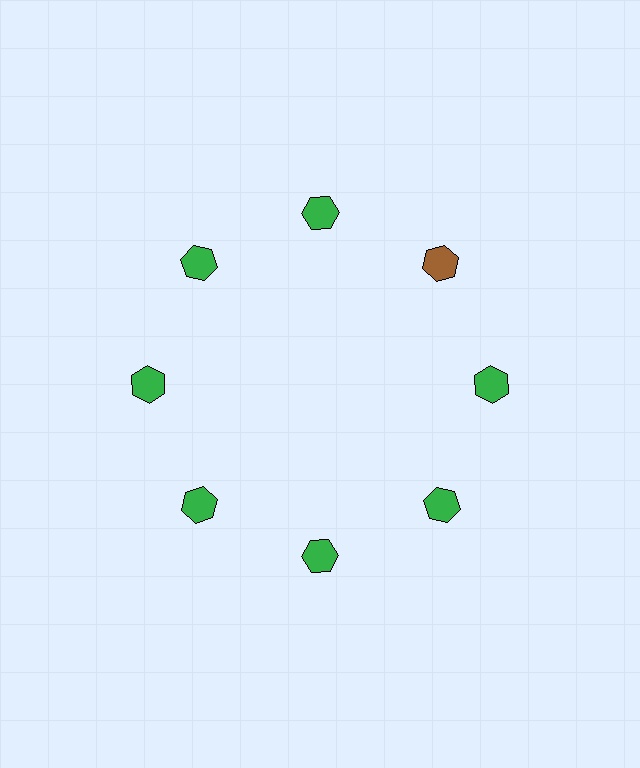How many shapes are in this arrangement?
There are 8 shapes arranged in a ring pattern.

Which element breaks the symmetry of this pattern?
The brown hexagon at roughly the 2 o'clock position breaks the symmetry. All other shapes are green hexagons.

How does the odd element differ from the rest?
It has a different color: brown instead of green.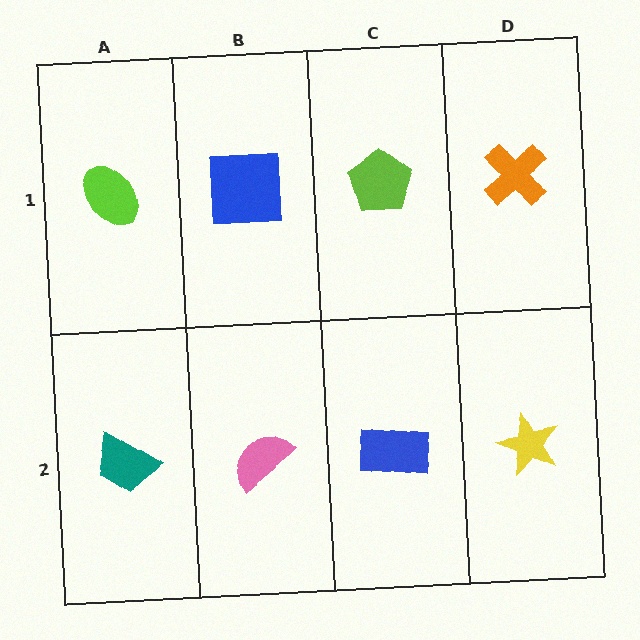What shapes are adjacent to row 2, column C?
A lime pentagon (row 1, column C), a pink semicircle (row 2, column B), a yellow star (row 2, column D).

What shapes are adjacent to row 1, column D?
A yellow star (row 2, column D), a lime pentagon (row 1, column C).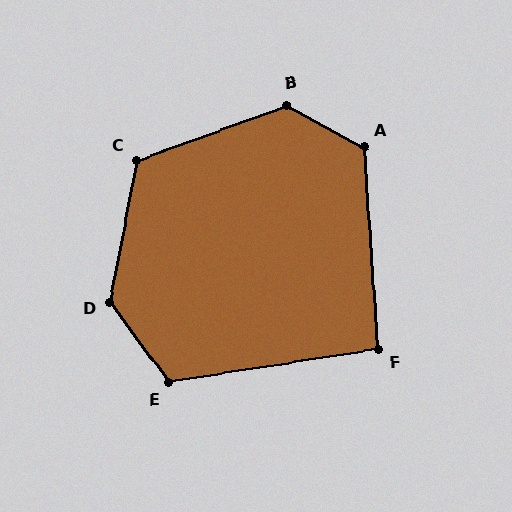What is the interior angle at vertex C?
Approximately 121 degrees (obtuse).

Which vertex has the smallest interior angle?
F, at approximately 95 degrees.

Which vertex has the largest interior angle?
D, at approximately 133 degrees.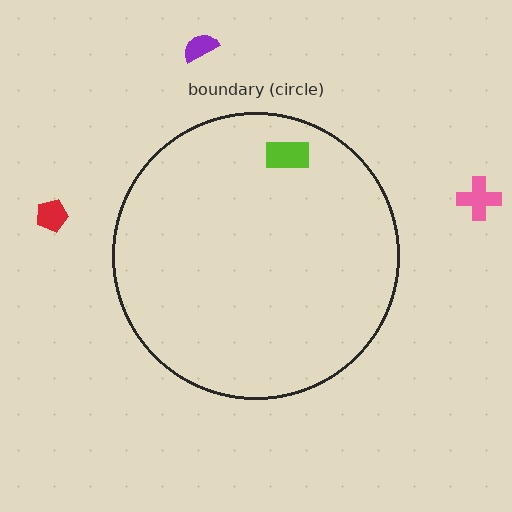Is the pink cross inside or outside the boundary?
Outside.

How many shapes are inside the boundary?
1 inside, 3 outside.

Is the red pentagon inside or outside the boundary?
Outside.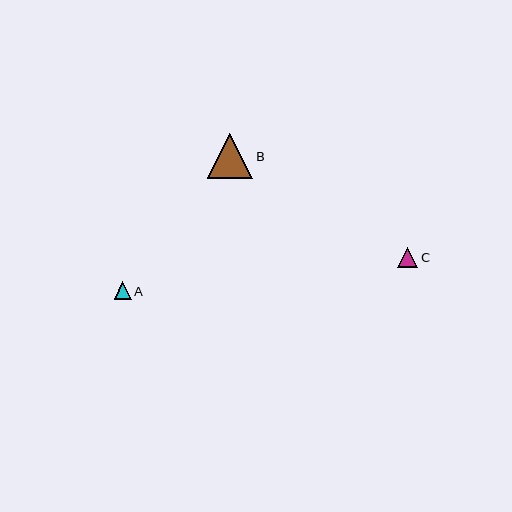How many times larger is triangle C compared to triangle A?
Triangle C is approximately 1.2 times the size of triangle A.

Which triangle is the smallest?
Triangle A is the smallest with a size of approximately 17 pixels.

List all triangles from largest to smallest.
From largest to smallest: B, C, A.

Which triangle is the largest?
Triangle B is the largest with a size of approximately 46 pixels.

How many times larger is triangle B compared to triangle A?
Triangle B is approximately 2.6 times the size of triangle A.